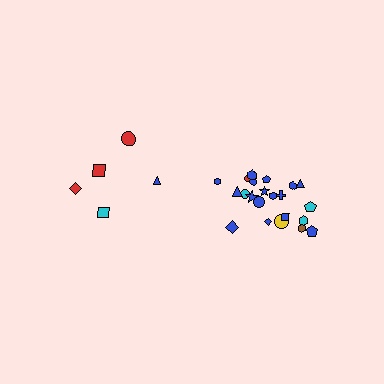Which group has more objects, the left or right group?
The right group.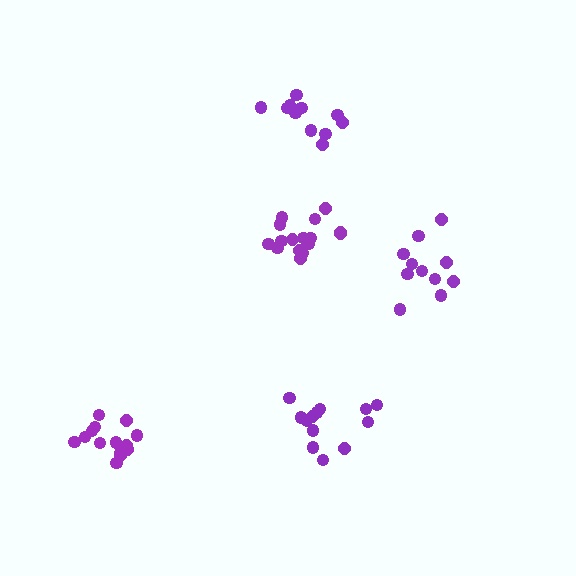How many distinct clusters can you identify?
There are 5 distinct clusters.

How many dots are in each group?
Group 1: 14 dots, Group 2: 16 dots, Group 3: 11 dots, Group 4: 13 dots, Group 5: 11 dots (65 total).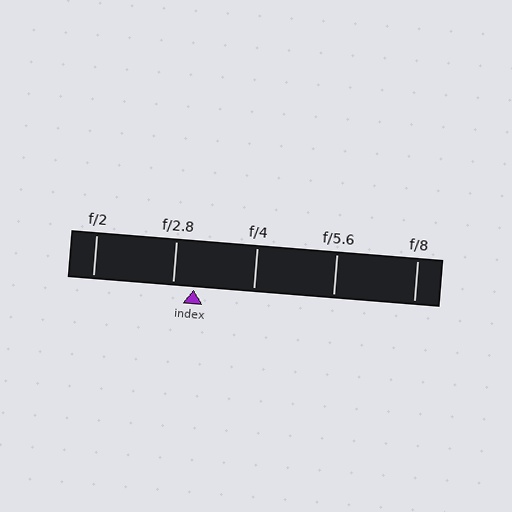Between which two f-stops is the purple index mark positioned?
The index mark is between f/2.8 and f/4.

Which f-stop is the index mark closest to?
The index mark is closest to f/2.8.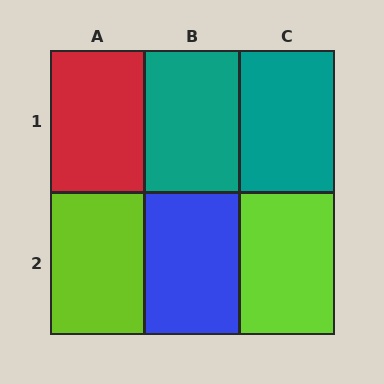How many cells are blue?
1 cell is blue.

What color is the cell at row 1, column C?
Teal.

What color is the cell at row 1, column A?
Red.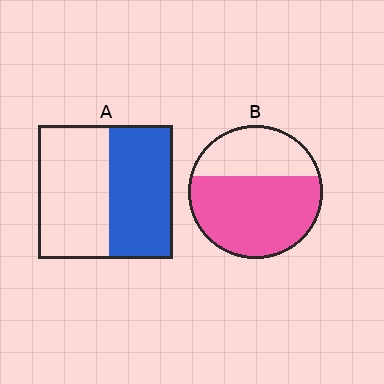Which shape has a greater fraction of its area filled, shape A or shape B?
Shape B.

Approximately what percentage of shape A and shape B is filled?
A is approximately 45% and B is approximately 65%.